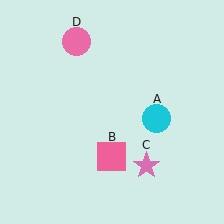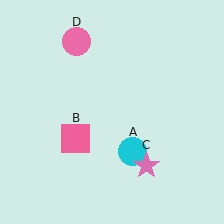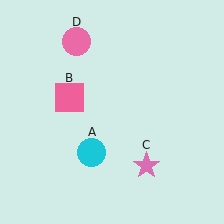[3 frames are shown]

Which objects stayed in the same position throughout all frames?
Pink star (object C) and pink circle (object D) remained stationary.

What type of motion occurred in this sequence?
The cyan circle (object A), pink square (object B) rotated clockwise around the center of the scene.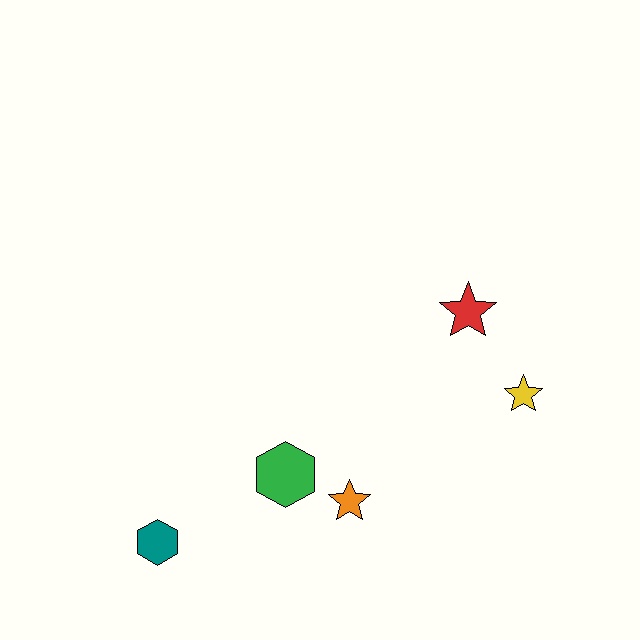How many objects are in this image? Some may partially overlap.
There are 5 objects.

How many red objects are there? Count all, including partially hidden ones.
There is 1 red object.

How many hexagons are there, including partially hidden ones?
There are 2 hexagons.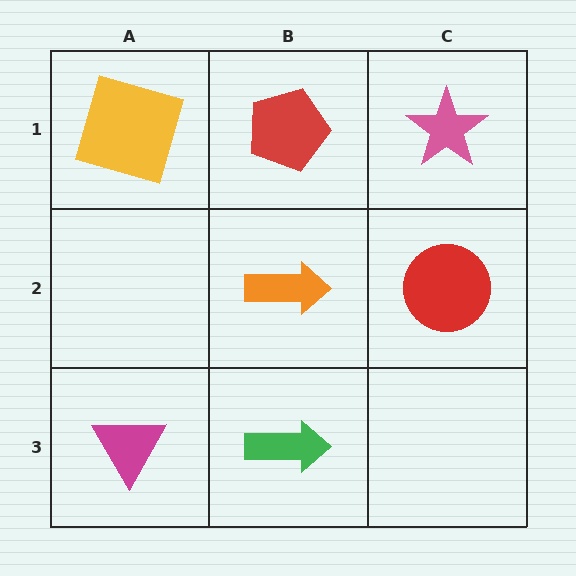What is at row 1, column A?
A yellow square.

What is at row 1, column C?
A pink star.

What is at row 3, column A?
A magenta triangle.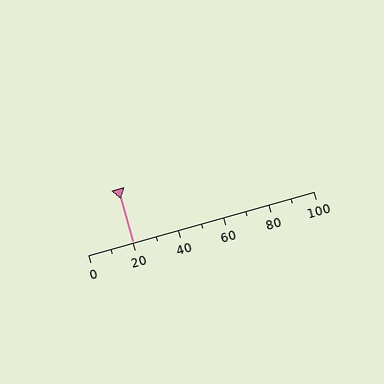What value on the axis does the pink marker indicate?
The marker indicates approximately 20.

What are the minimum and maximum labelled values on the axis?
The axis runs from 0 to 100.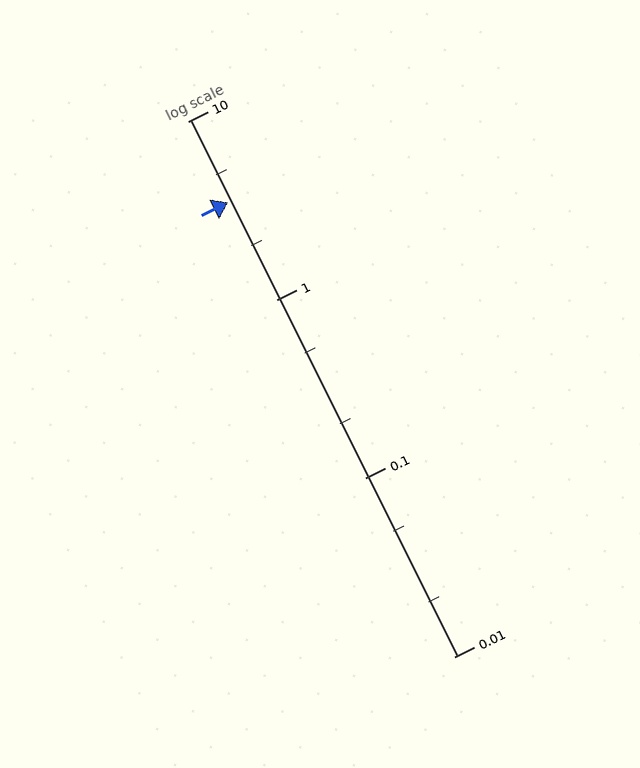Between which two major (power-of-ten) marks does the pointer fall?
The pointer is between 1 and 10.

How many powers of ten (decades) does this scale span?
The scale spans 3 decades, from 0.01 to 10.